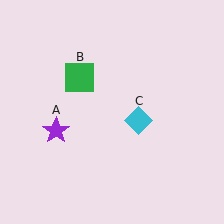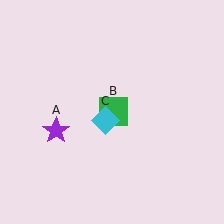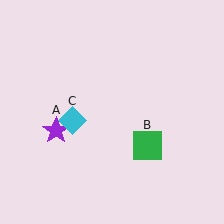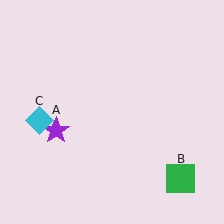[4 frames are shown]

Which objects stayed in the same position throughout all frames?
Purple star (object A) remained stationary.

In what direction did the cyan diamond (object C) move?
The cyan diamond (object C) moved left.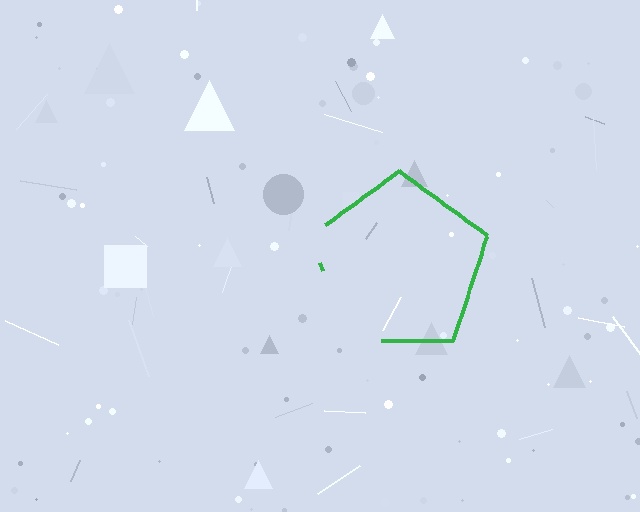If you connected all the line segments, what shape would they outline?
They would outline a pentagon.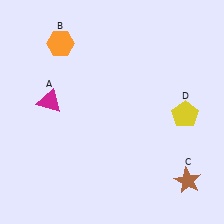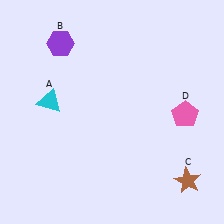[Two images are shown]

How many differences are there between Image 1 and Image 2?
There are 3 differences between the two images.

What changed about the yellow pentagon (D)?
In Image 1, D is yellow. In Image 2, it changed to pink.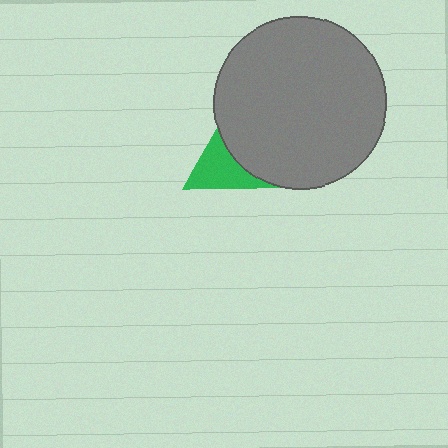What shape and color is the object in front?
The object in front is a gray circle.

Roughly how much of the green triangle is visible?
About half of it is visible (roughly 47%).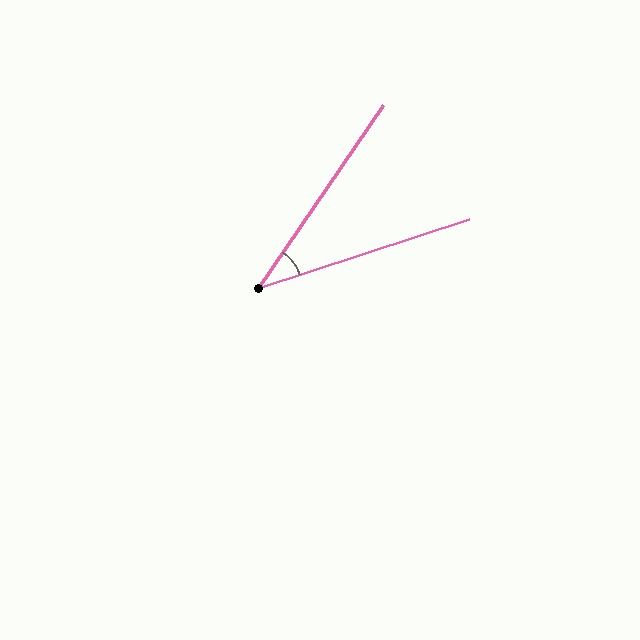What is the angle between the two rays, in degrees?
Approximately 38 degrees.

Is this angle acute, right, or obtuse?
It is acute.